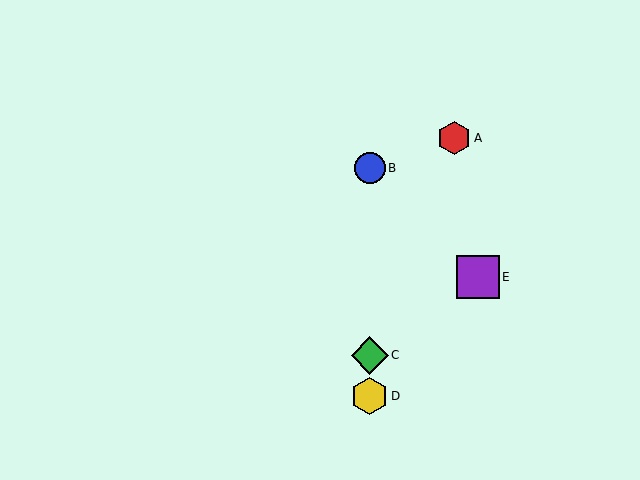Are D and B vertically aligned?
Yes, both are at x≈370.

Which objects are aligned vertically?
Objects B, C, D are aligned vertically.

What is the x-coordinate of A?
Object A is at x≈454.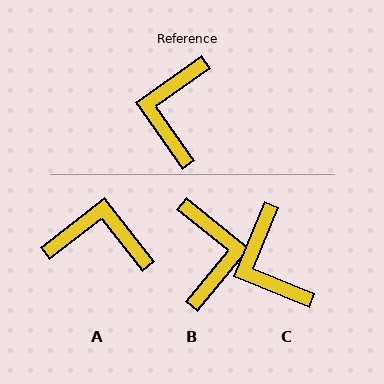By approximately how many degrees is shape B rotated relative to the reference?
Approximately 164 degrees clockwise.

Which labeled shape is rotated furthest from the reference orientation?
B, about 164 degrees away.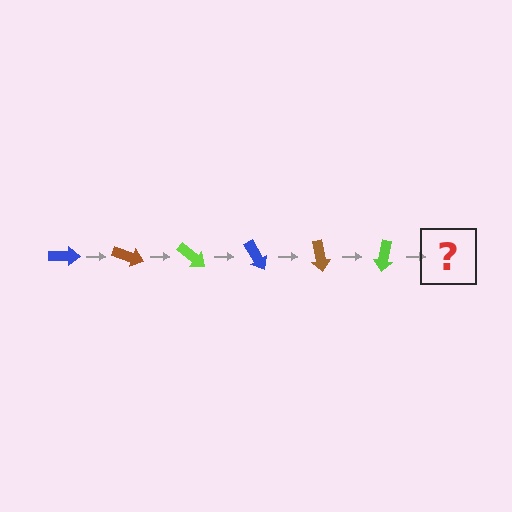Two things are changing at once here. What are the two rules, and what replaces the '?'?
The two rules are that it rotates 20 degrees each step and the color cycles through blue, brown, and lime. The '?' should be a blue arrow, rotated 120 degrees from the start.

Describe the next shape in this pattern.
It should be a blue arrow, rotated 120 degrees from the start.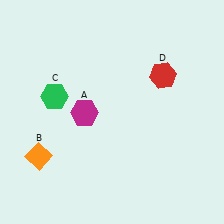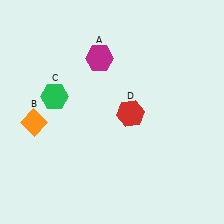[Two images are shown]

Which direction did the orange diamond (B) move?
The orange diamond (B) moved up.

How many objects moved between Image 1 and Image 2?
3 objects moved between the two images.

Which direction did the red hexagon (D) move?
The red hexagon (D) moved down.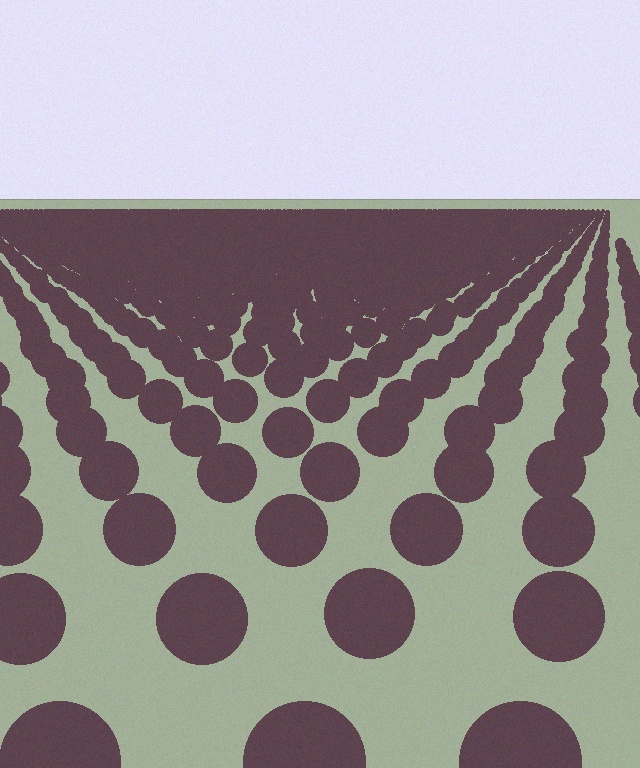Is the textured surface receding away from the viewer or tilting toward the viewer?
The surface is receding away from the viewer. Texture elements get smaller and denser toward the top.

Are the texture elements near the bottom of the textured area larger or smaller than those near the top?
Larger. Near the bottom, elements are closer to the viewer and appear at a bigger on-screen size.